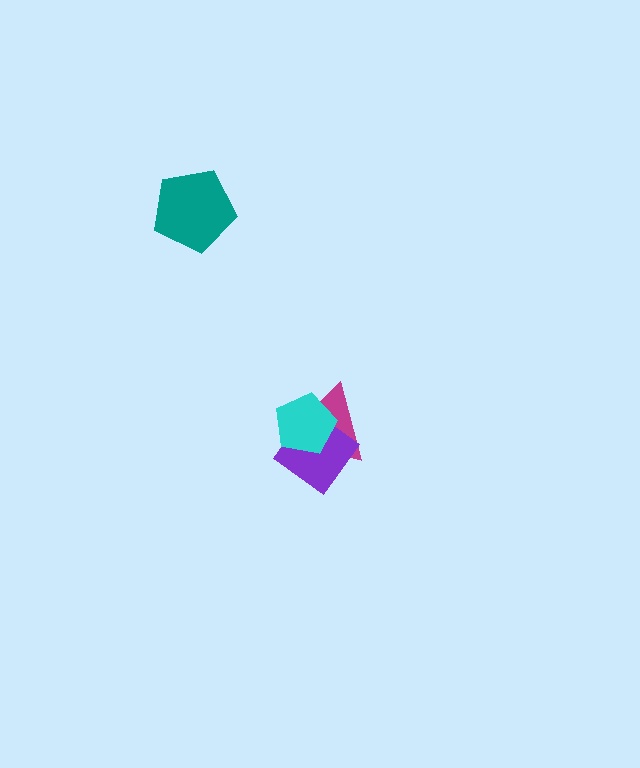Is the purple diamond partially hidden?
Yes, it is partially covered by another shape.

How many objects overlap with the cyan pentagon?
2 objects overlap with the cyan pentagon.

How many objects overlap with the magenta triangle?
2 objects overlap with the magenta triangle.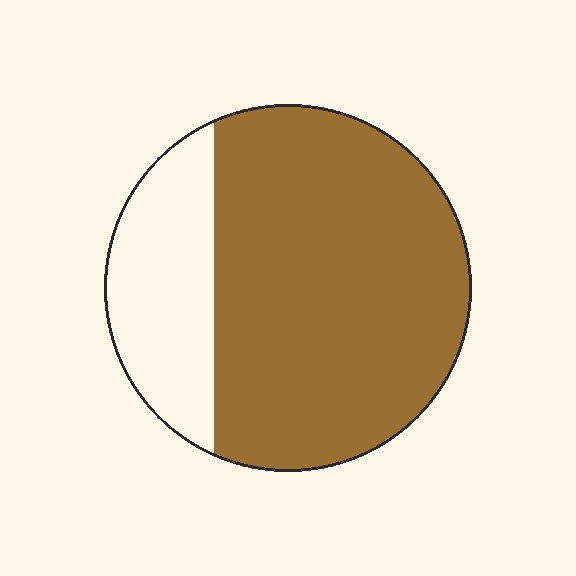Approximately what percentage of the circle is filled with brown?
Approximately 75%.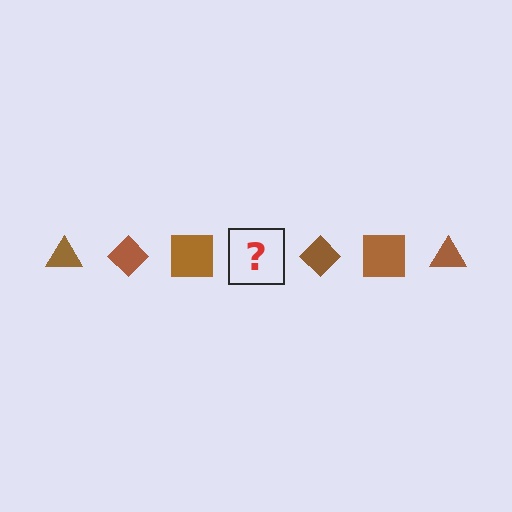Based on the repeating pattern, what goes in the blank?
The blank should be a brown triangle.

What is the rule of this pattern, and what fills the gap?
The rule is that the pattern cycles through triangle, diamond, square shapes in brown. The gap should be filled with a brown triangle.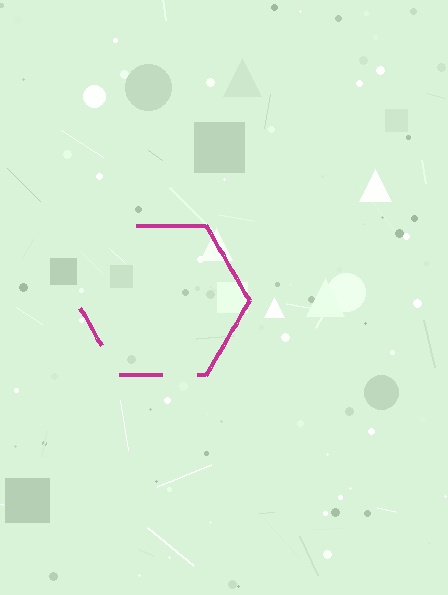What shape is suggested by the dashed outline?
The dashed outline suggests a hexagon.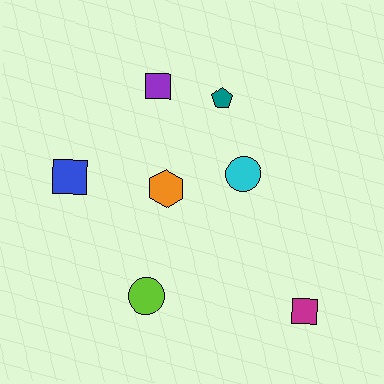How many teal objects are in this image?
There is 1 teal object.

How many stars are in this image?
There are no stars.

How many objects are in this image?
There are 7 objects.